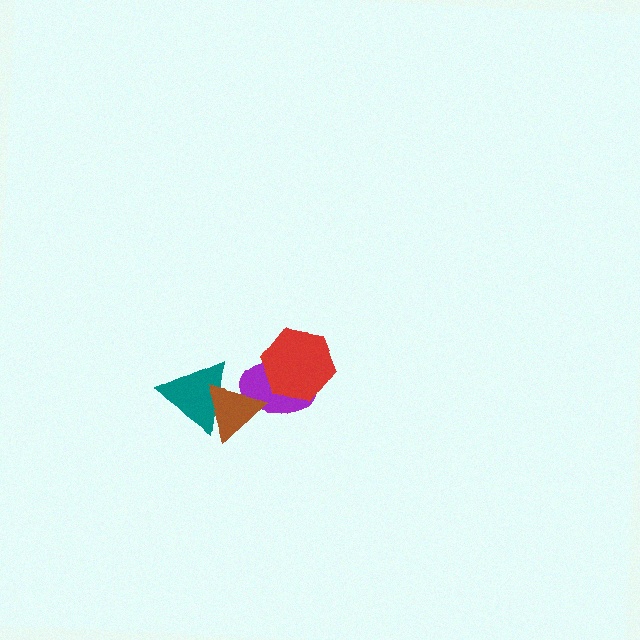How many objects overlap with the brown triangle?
2 objects overlap with the brown triangle.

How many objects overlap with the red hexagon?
1 object overlaps with the red hexagon.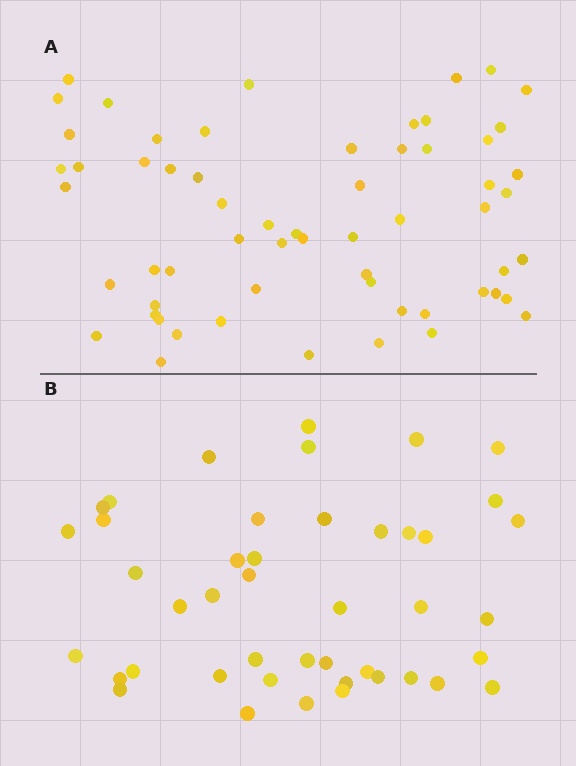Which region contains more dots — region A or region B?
Region A (the top region) has more dots.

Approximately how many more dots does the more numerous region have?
Region A has approximately 15 more dots than region B.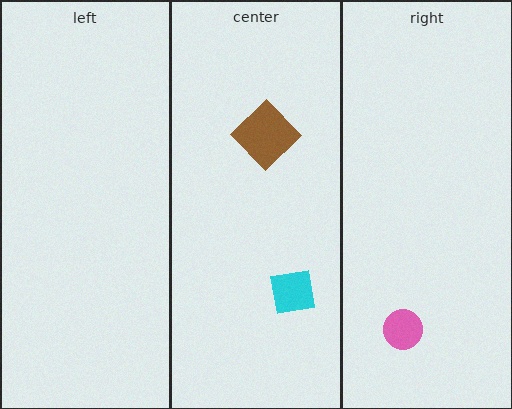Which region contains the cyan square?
The center region.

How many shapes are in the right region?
1.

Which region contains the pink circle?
The right region.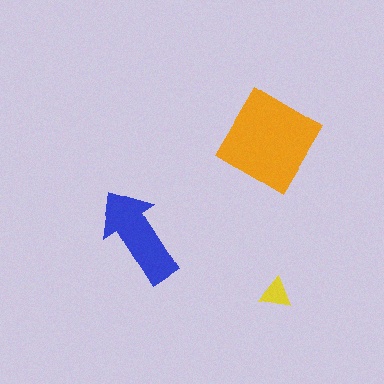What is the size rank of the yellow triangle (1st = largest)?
3rd.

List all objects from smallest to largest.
The yellow triangle, the blue arrow, the orange diamond.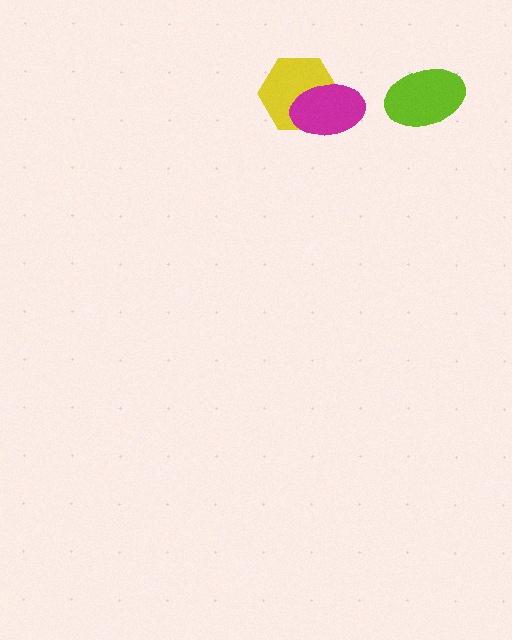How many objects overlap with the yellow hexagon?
1 object overlaps with the yellow hexagon.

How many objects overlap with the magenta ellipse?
1 object overlaps with the magenta ellipse.